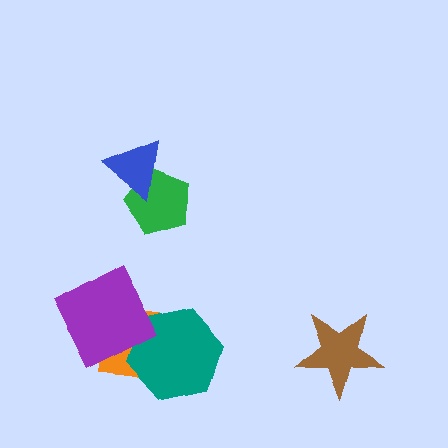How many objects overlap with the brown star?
0 objects overlap with the brown star.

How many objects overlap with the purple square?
1 object overlaps with the purple square.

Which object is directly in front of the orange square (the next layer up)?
The teal hexagon is directly in front of the orange square.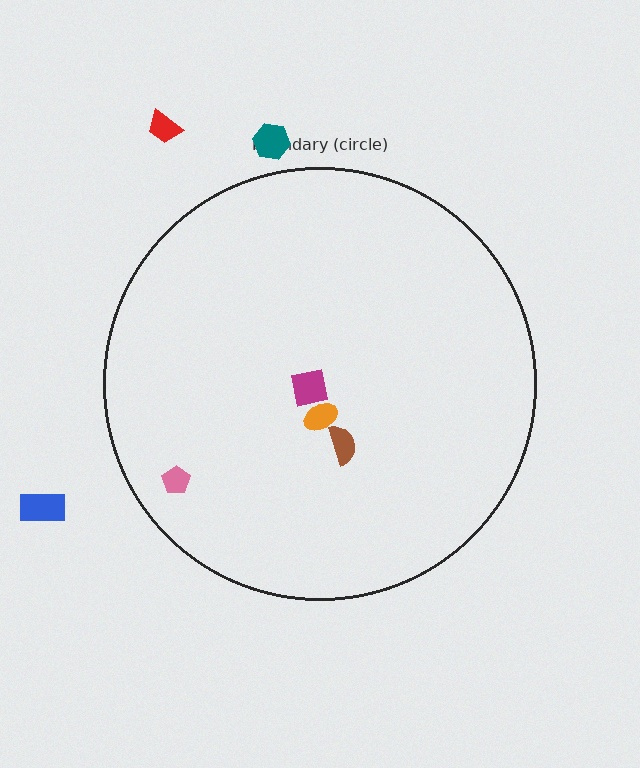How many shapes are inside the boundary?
4 inside, 3 outside.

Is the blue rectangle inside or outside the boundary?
Outside.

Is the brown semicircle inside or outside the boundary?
Inside.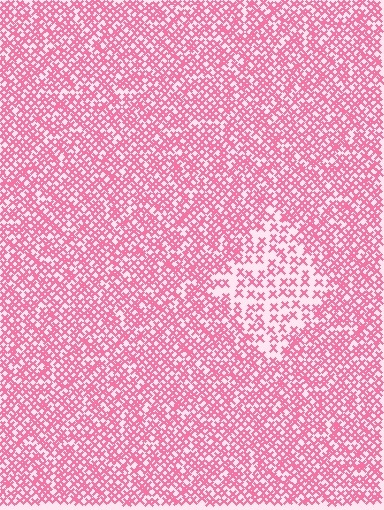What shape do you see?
I see a diamond.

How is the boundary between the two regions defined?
The boundary is defined by a change in element density (approximately 2.1x ratio). All elements are the same color, size, and shape.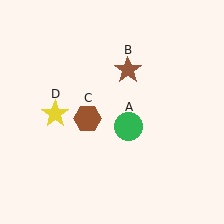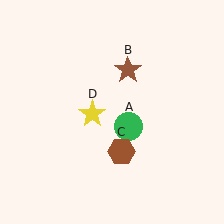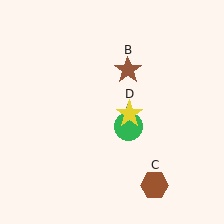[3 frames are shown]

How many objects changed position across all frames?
2 objects changed position: brown hexagon (object C), yellow star (object D).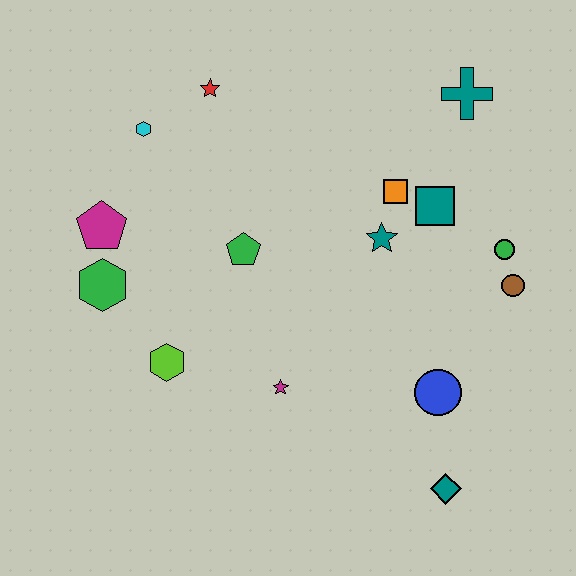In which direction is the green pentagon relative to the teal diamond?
The green pentagon is above the teal diamond.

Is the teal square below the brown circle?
No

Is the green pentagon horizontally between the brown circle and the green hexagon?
Yes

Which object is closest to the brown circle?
The green circle is closest to the brown circle.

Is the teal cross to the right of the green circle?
No